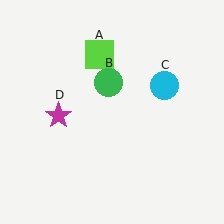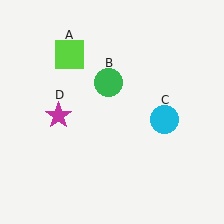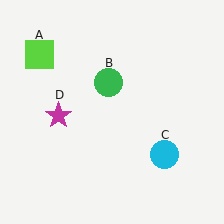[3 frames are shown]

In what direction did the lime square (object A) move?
The lime square (object A) moved left.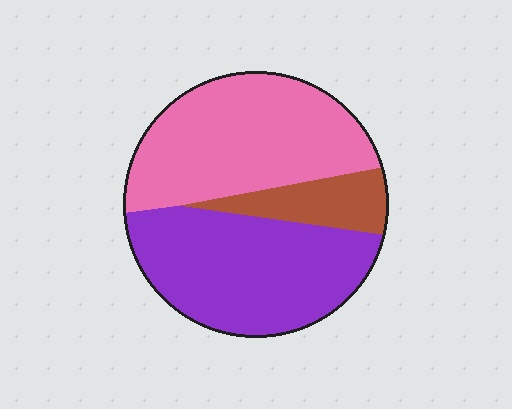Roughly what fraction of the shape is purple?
Purple covers around 45% of the shape.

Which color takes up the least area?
Brown, at roughly 15%.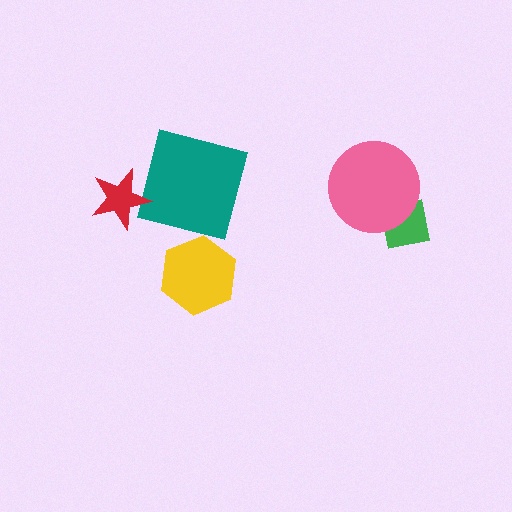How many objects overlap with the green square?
1 object overlaps with the green square.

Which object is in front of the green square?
The pink circle is in front of the green square.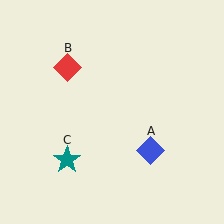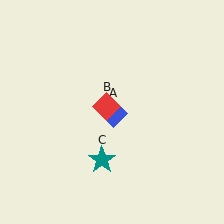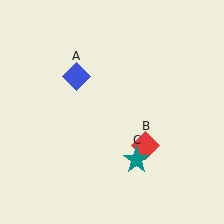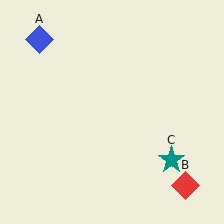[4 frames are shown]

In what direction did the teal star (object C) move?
The teal star (object C) moved right.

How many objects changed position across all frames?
3 objects changed position: blue diamond (object A), red diamond (object B), teal star (object C).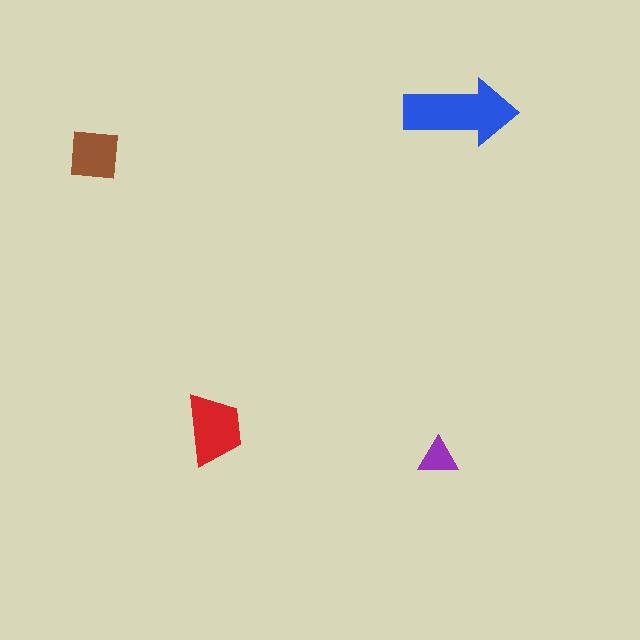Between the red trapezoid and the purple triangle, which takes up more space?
The red trapezoid.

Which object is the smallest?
The purple triangle.